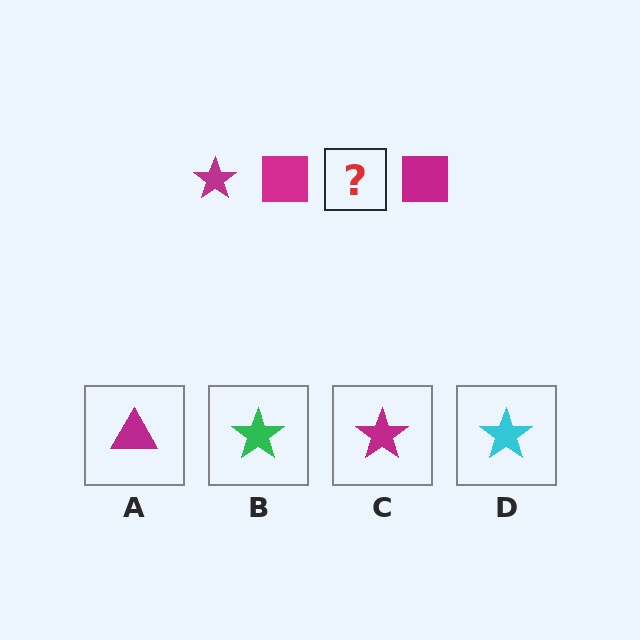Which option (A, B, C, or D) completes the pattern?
C.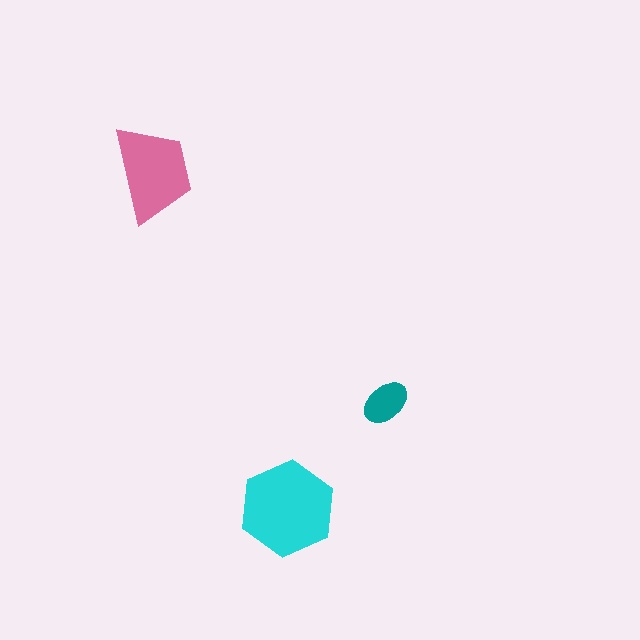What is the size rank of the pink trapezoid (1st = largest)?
2nd.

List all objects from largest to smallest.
The cyan hexagon, the pink trapezoid, the teal ellipse.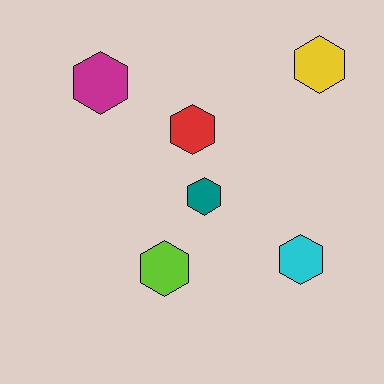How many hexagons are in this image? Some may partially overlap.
There are 6 hexagons.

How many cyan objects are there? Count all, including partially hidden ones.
There is 1 cyan object.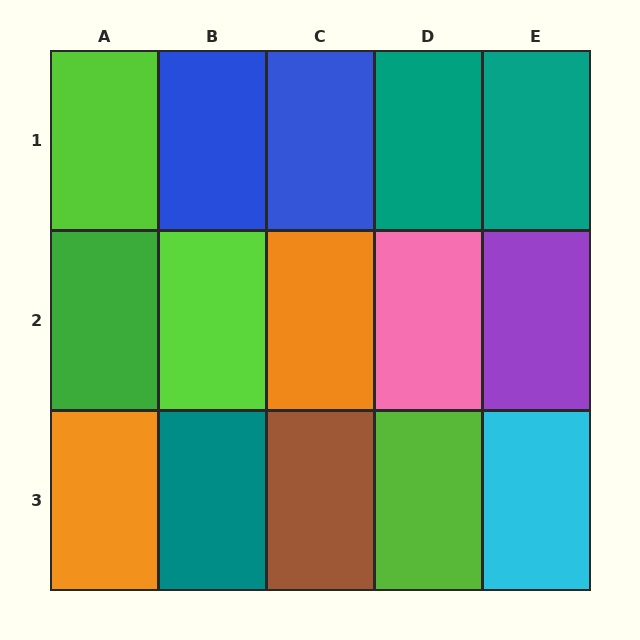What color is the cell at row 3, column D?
Lime.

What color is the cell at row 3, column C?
Brown.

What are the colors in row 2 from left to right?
Green, lime, orange, pink, purple.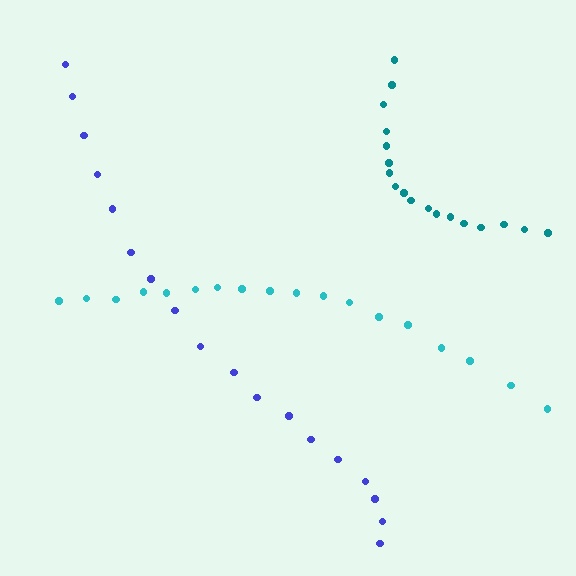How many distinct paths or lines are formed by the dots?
There are 3 distinct paths.